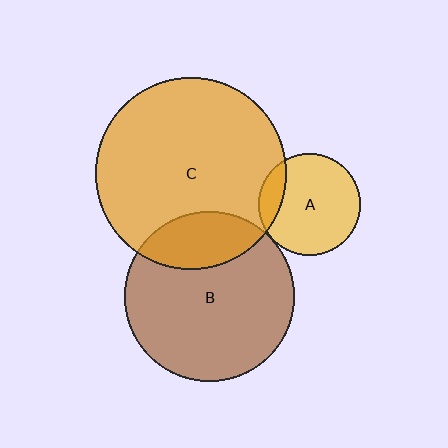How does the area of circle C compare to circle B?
Approximately 1.3 times.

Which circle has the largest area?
Circle C (orange).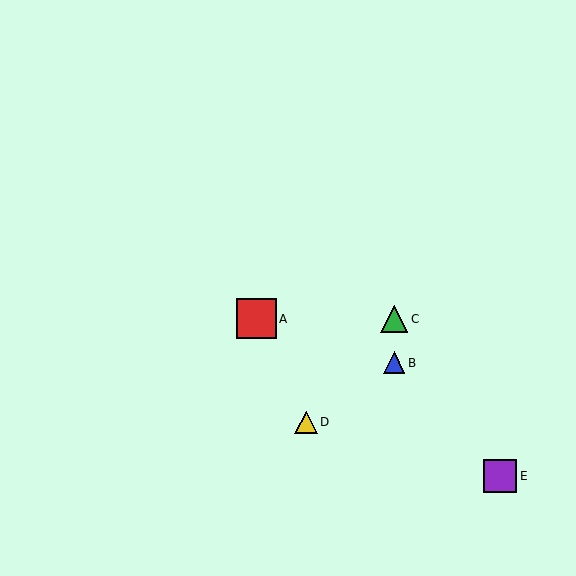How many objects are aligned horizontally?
2 objects (A, C) are aligned horizontally.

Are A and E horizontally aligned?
No, A is at y≈319 and E is at y≈476.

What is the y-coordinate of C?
Object C is at y≈319.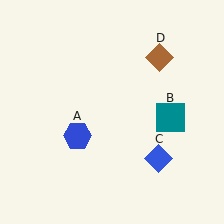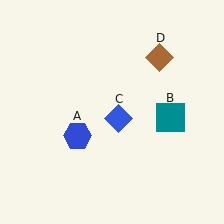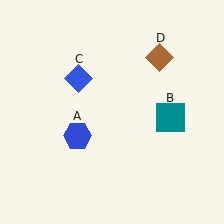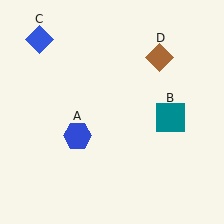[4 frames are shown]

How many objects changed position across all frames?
1 object changed position: blue diamond (object C).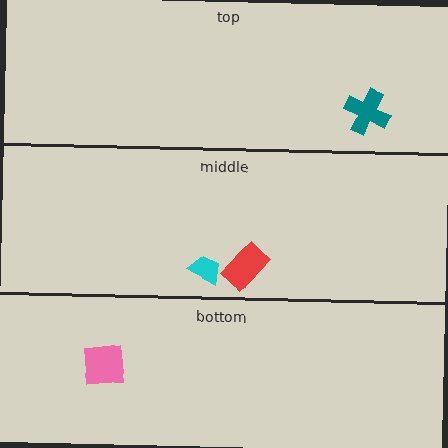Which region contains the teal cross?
The top region.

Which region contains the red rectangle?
The middle region.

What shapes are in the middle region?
The cyan trapezoid, the red rectangle.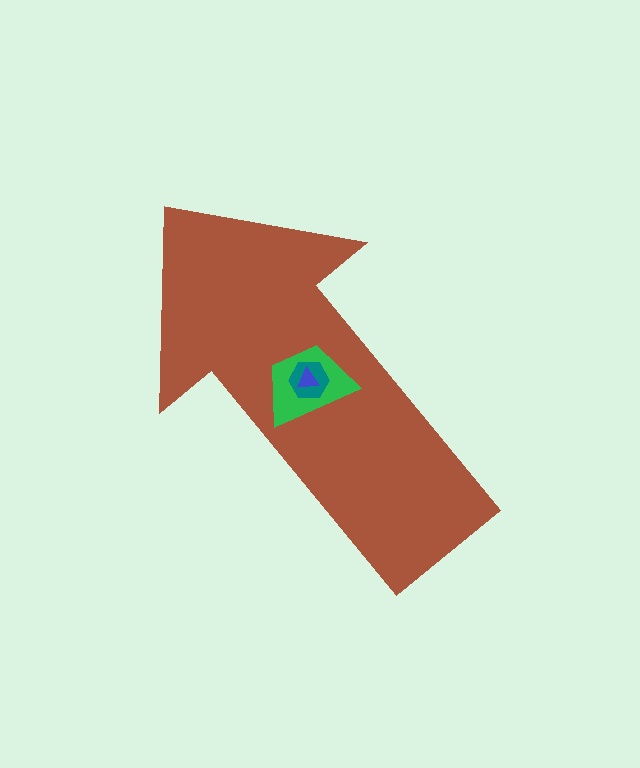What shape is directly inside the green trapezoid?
The teal hexagon.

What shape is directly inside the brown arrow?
The green trapezoid.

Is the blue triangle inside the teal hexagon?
Yes.